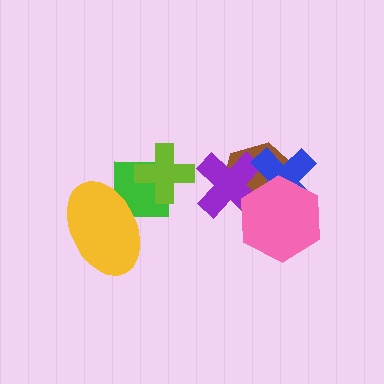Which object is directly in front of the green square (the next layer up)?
The lime cross is directly in front of the green square.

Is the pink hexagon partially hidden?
No, no other shape covers it.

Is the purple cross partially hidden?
Yes, it is partially covered by another shape.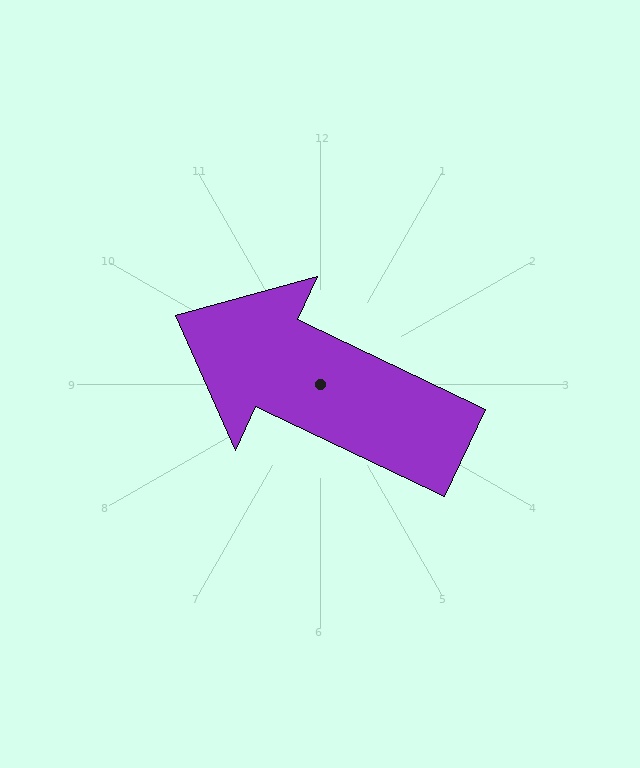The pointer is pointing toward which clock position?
Roughly 10 o'clock.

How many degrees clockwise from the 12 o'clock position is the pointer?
Approximately 295 degrees.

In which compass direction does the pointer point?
Northwest.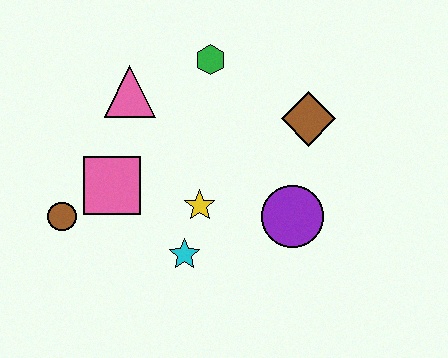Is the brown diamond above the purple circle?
Yes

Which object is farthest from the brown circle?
The brown diamond is farthest from the brown circle.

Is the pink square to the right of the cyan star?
No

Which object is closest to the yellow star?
The cyan star is closest to the yellow star.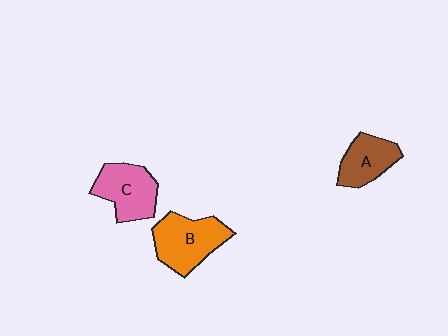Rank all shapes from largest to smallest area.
From largest to smallest: B (orange), C (pink), A (brown).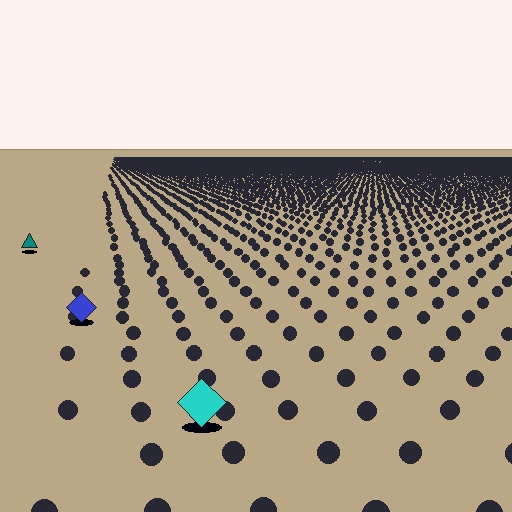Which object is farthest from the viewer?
The teal triangle is farthest from the viewer. It appears smaller and the ground texture around it is denser.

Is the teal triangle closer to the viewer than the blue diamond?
No. The blue diamond is closer — you can tell from the texture gradient: the ground texture is coarser near it.